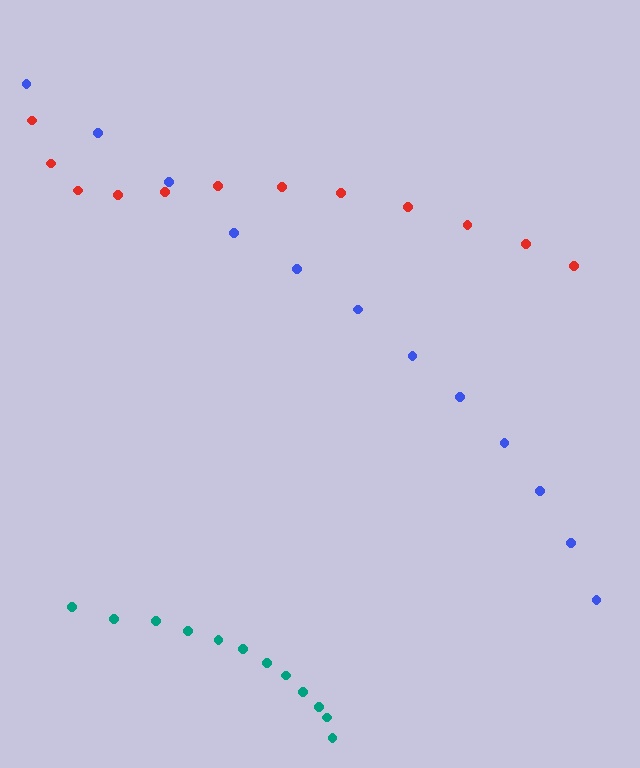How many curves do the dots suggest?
There are 3 distinct paths.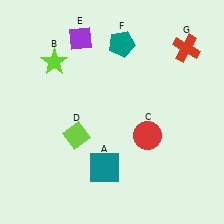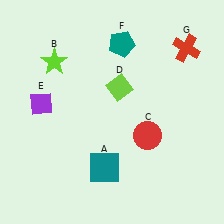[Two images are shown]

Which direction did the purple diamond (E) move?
The purple diamond (E) moved down.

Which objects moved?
The objects that moved are: the lime diamond (D), the purple diamond (E).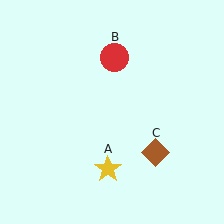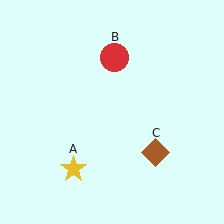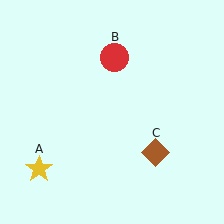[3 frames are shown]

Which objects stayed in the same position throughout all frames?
Red circle (object B) and brown diamond (object C) remained stationary.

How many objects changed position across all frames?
1 object changed position: yellow star (object A).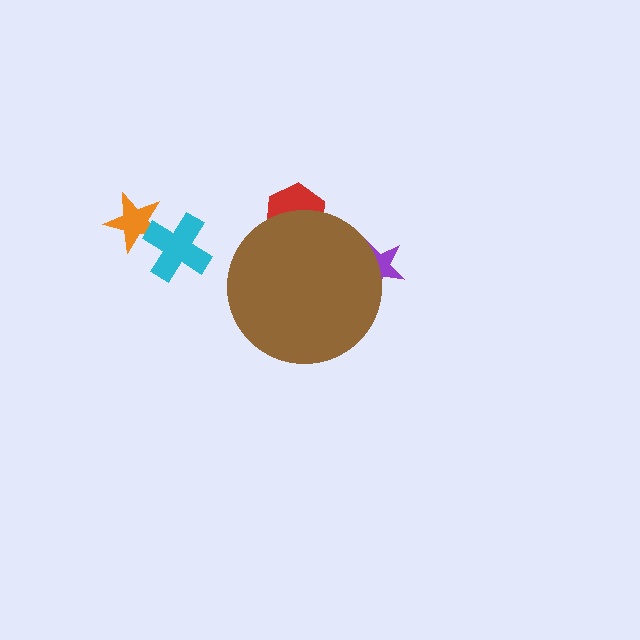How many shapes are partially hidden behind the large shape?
2 shapes are partially hidden.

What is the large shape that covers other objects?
A brown circle.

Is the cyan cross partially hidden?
No, the cyan cross is fully visible.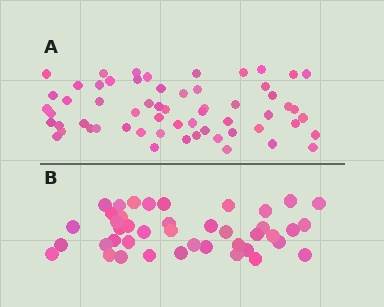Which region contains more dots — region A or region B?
Region A (the top region) has more dots.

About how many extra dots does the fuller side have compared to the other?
Region A has approximately 20 more dots than region B.